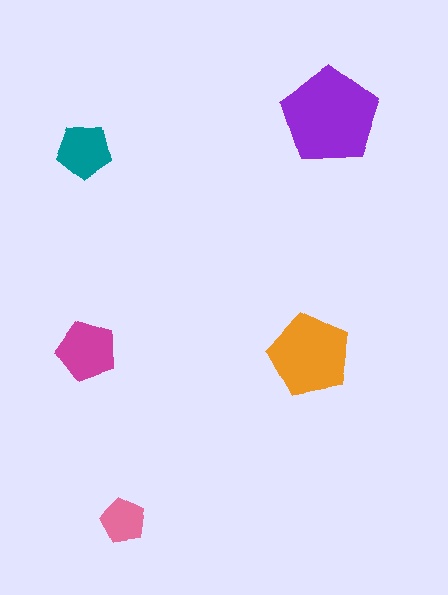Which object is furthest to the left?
The magenta pentagon is leftmost.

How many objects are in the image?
There are 5 objects in the image.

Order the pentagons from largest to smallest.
the purple one, the orange one, the magenta one, the teal one, the pink one.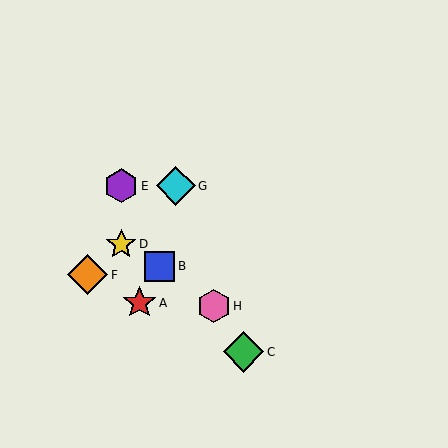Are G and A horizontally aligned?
No, G is at y≈186 and A is at y≈303.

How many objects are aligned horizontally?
2 objects (E, G) are aligned horizontally.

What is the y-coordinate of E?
Object E is at y≈186.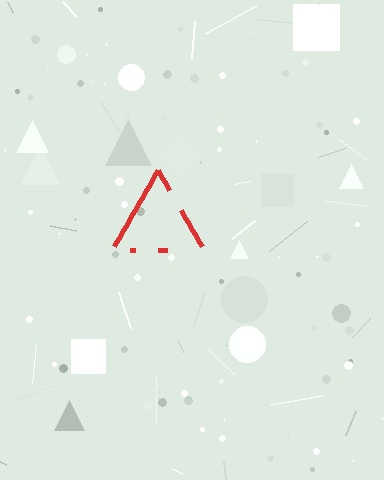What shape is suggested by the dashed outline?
The dashed outline suggests a triangle.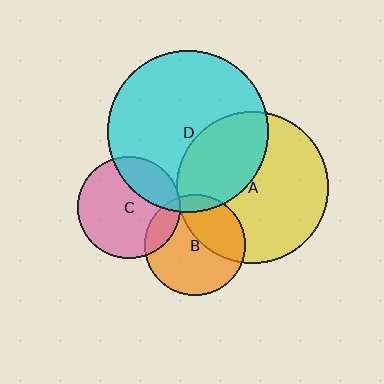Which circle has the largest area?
Circle D (cyan).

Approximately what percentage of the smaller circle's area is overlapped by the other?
Approximately 15%.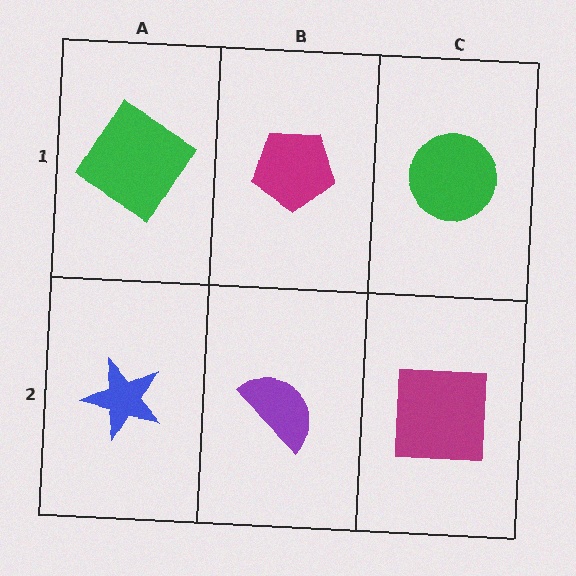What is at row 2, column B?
A purple semicircle.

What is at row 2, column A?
A blue star.